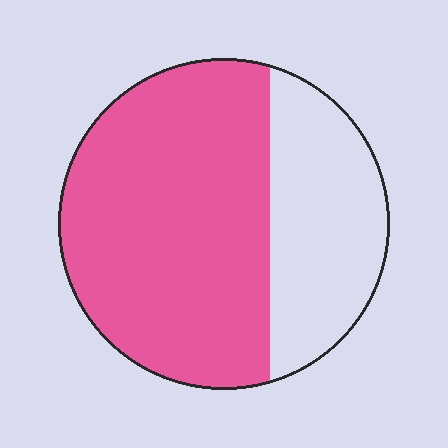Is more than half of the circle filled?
Yes.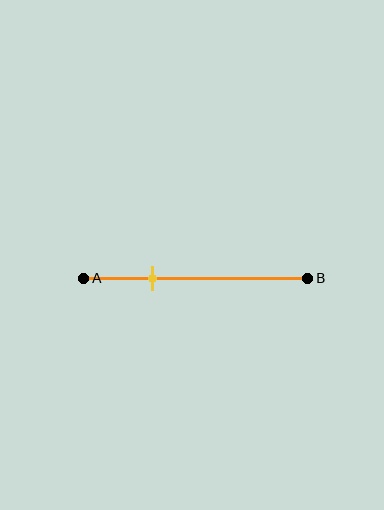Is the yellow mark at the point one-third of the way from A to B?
Yes, the mark is approximately at the one-third point.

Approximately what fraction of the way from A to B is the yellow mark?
The yellow mark is approximately 30% of the way from A to B.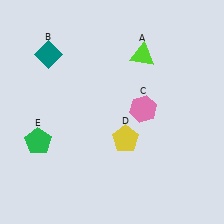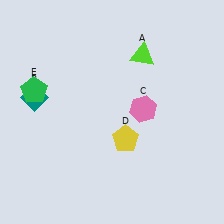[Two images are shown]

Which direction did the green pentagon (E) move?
The green pentagon (E) moved up.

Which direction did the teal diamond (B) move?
The teal diamond (B) moved down.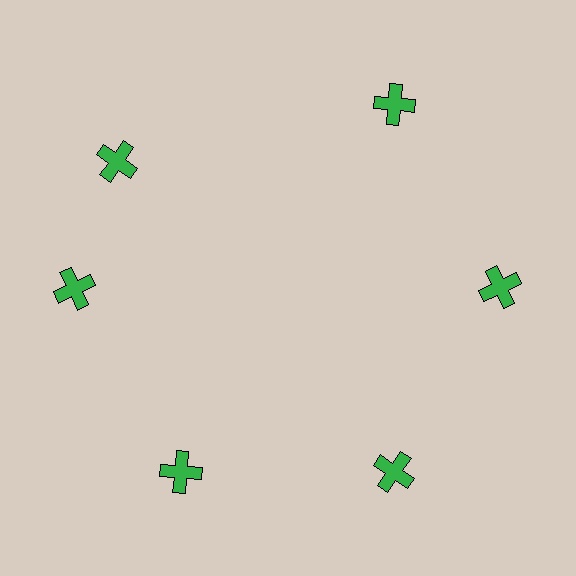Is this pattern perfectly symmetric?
No. The 6 green crosses are arranged in a ring, but one element near the 11 o'clock position is rotated out of alignment along the ring, breaking the 6-fold rotational symmetry.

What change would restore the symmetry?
The symmetry would be restored by rotating it back into even spacing with its neighbors so that all 6 crosses sit at equal angles and equal distance from the center.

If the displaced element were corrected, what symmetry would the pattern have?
It would have 6-fold rotational symmetry — the pattern would map onto itself every 60 degrees.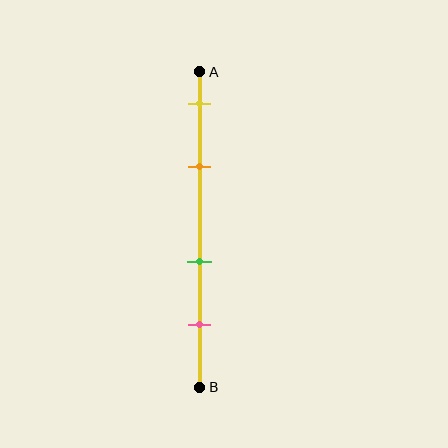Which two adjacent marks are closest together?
The yellow and orange marks are the closest adjacent pair.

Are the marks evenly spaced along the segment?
No, the marks are not evenly spaced.